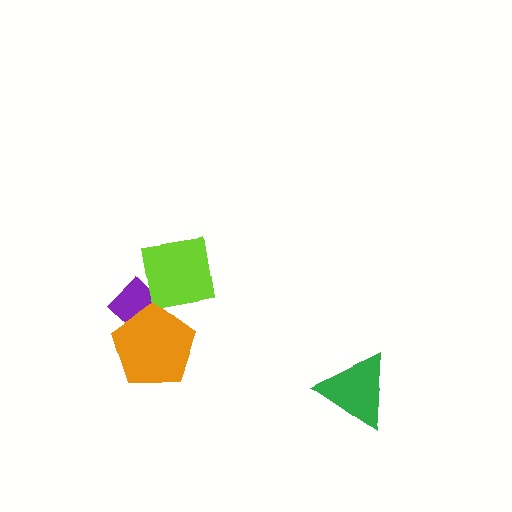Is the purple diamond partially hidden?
Yes, it is partially covered by another shape.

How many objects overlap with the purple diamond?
2 objects overlap with the purple diamond.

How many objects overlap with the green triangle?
0 objects overlap with the green triangle.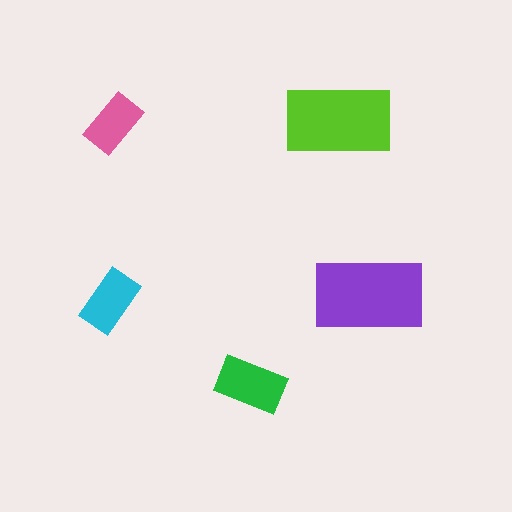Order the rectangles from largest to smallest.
the purple one, the lime one, the green one, the cyan one, the pink one.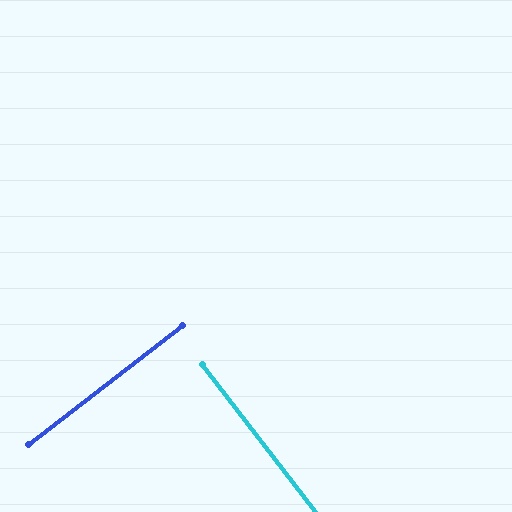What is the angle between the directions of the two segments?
Approximately 90 degrees.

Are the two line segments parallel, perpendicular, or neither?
Perpendicular — they meet at approximately 90°.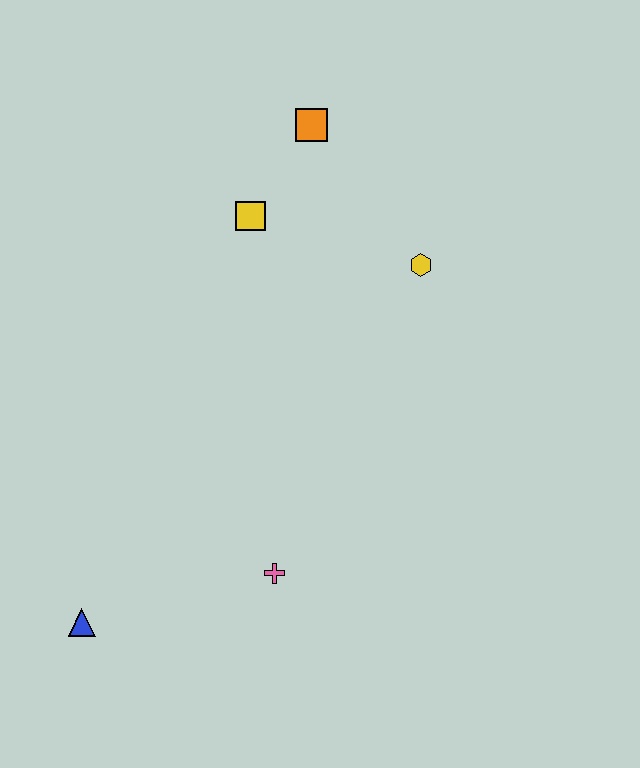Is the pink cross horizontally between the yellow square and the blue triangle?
No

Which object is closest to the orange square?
The yellow square is closest to the orange square.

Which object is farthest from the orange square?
The blue triangle is farthest from the orange square.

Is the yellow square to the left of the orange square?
Yes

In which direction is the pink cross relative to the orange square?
The pink cross is below the orange square.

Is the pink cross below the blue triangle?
No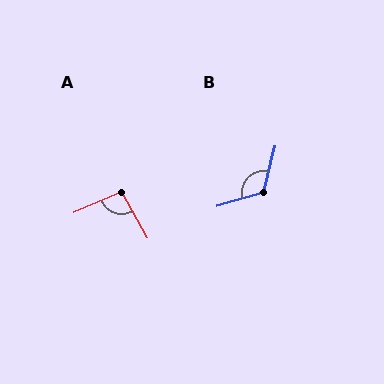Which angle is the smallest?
A, at approximately 96 degrees.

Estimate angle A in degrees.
Approximately 96 degrees.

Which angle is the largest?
B, at approximately 120 degrees.